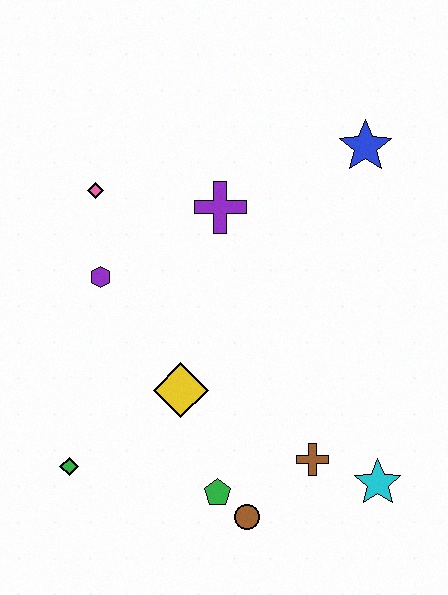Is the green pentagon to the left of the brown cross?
Yes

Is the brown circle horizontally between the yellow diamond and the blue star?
Yes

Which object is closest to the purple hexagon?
The pink diamond is closest to the purple hexagon.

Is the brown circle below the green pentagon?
Yes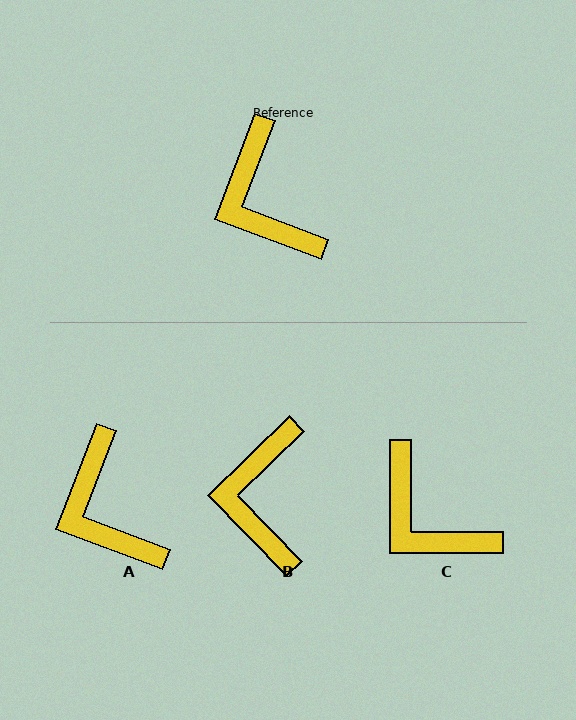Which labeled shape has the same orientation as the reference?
A.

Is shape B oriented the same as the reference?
No, it is off by about 25 degrees.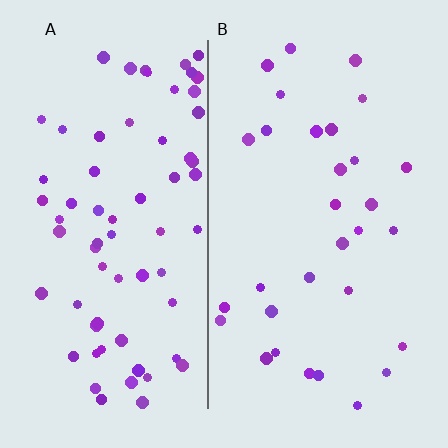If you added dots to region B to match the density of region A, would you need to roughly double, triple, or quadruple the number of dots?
Approximately double.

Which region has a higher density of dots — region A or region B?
A (the left).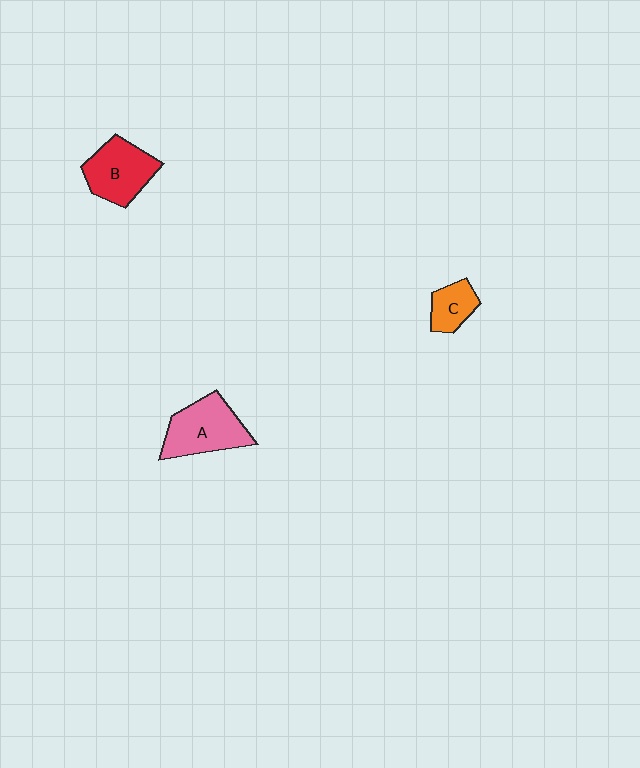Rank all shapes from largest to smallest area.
From largest to smallest: A (pink), B (red), C (orange).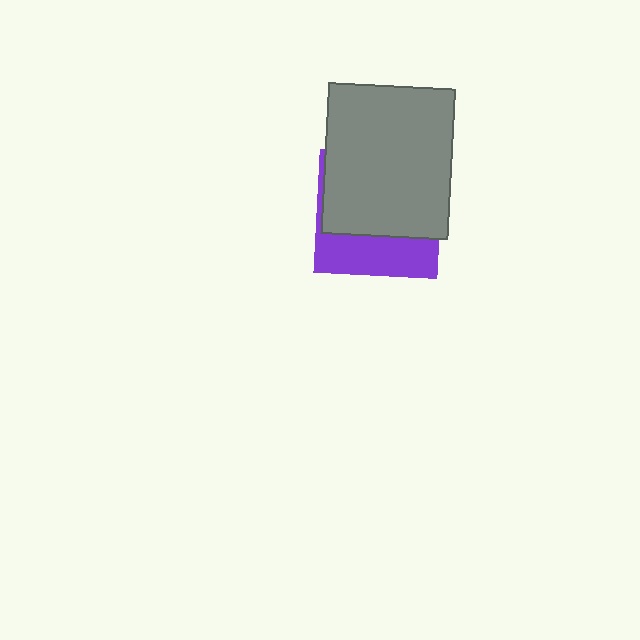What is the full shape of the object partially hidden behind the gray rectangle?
The partially hidden object is a purple square.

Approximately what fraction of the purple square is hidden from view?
Roughly 66% of the purple square is hidden behind the gray rectangle.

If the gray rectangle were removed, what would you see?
You would see the complete purple square.